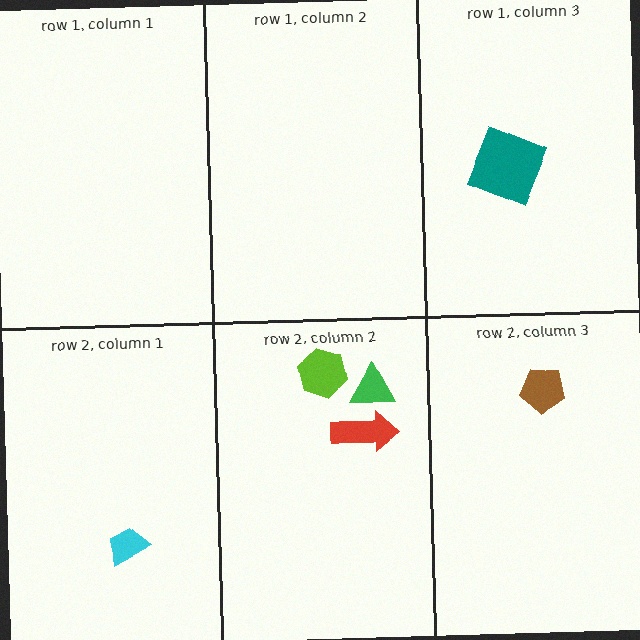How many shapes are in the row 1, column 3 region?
1.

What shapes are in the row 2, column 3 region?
The brown pentagon.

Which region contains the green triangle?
The row 2, column 2 region.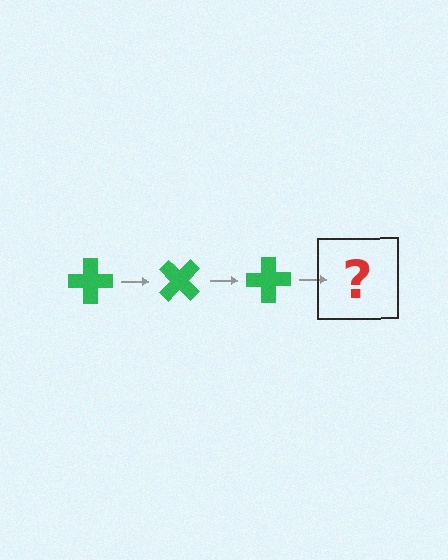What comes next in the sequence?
The next element should be a green cross rotated 135 degrees.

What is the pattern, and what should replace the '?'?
The pattern is that the cross rotates 45 degrees each step. The '?' should be a green cross rotated 135 degrees.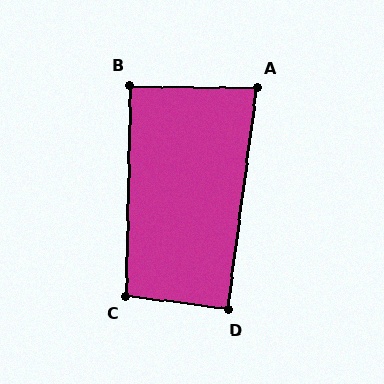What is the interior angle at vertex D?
Approximately 90 degrees (approximately right).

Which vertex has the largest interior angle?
C, at approximately 97 degrees.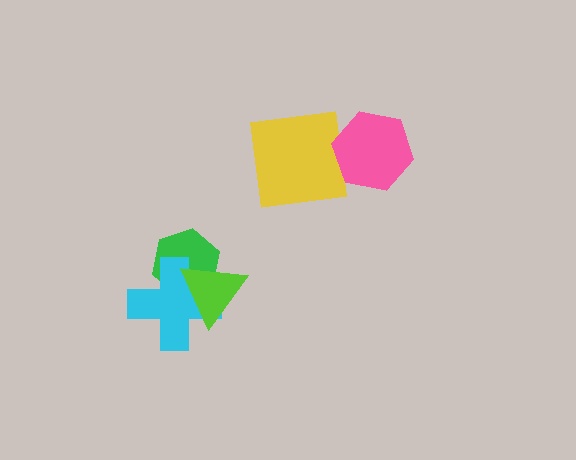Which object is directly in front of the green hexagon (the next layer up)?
The cyan cross is directly in front of the green hexagon.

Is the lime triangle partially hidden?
No, no other shape covers it.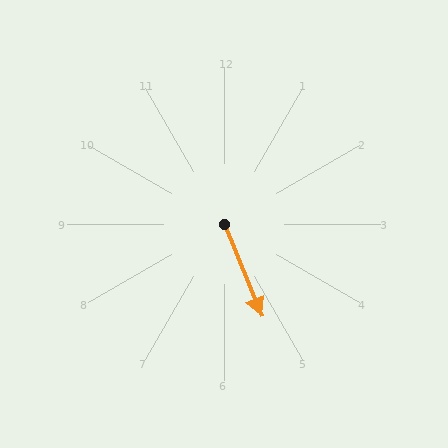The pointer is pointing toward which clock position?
Roughly 5 o'clock.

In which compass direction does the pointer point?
South.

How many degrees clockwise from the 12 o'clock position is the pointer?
Approximately 158 degrees.